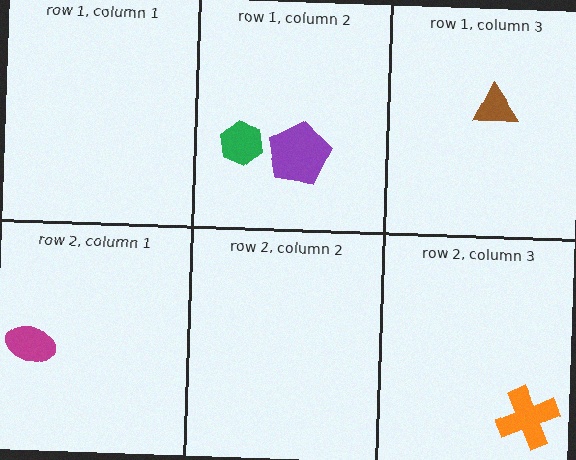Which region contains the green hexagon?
The row 1, column 2 region.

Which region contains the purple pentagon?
The row 1, column 2 region.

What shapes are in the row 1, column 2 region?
The green hexagon, the purple pentagon.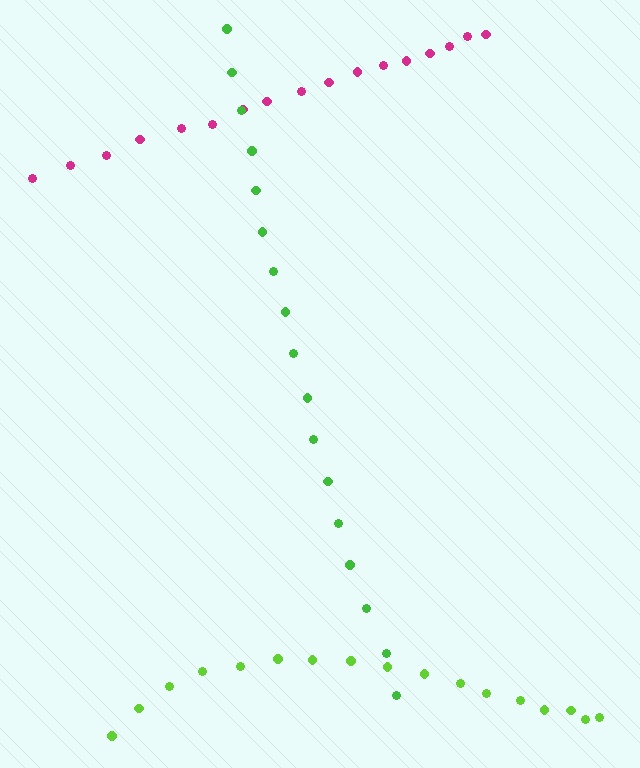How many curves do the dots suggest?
There are 3 distinct paths.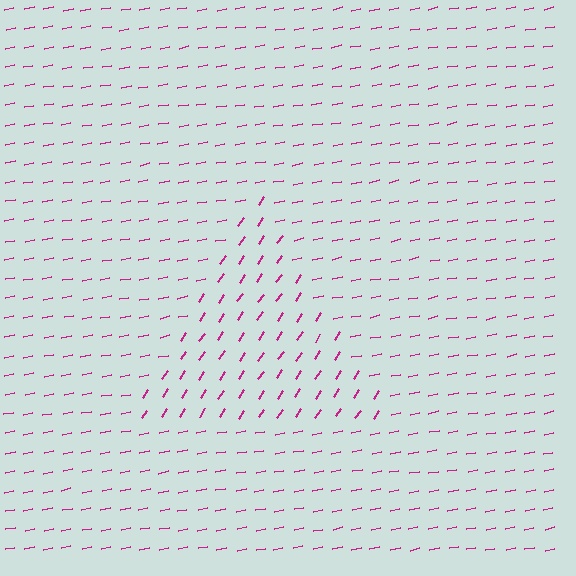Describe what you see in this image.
The image is filled with small magenta line segments. A triangle region in the image has lines oriented differently from the surrounding lines, creating a visible texture boundary.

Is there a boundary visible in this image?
Yes, there is a texture boundary formed by a change in line orientation.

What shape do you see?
I see a triangle.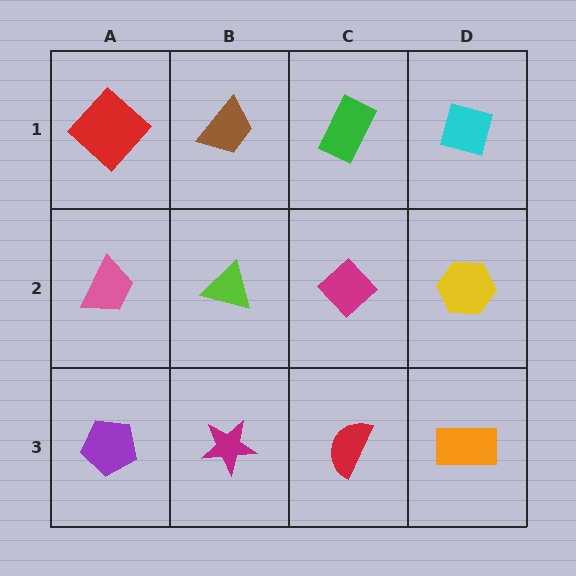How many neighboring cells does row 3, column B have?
3.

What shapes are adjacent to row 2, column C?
A green rectangle (row 1, column C), a red semicircle (row 3, column C), a lime triangle (row 2, column B), a yellow hexagon (row 2, column D).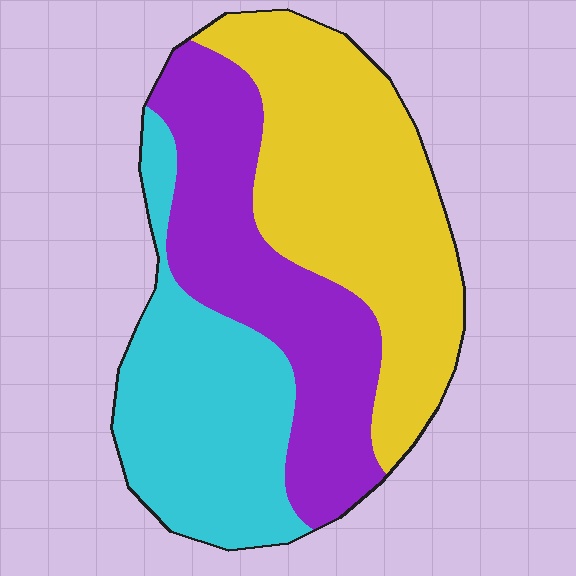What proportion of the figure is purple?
Purple takes up about one third (1/3) of the figure.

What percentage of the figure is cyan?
Cyan takes up about one quarter (1/4) of the figure.